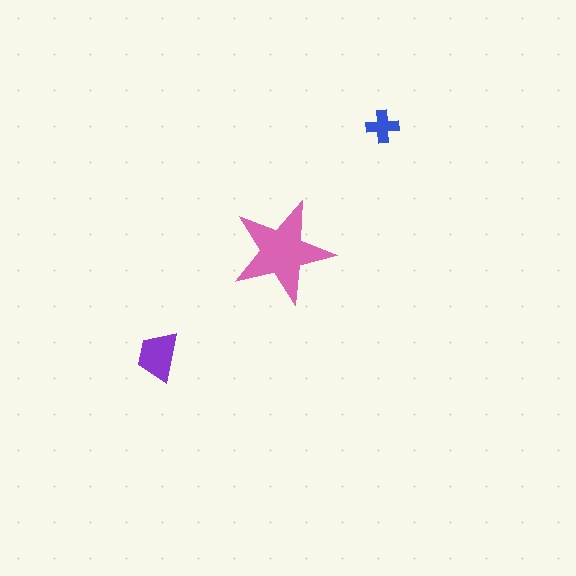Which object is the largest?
The pink star.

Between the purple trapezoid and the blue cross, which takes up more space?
The purple trapezoid.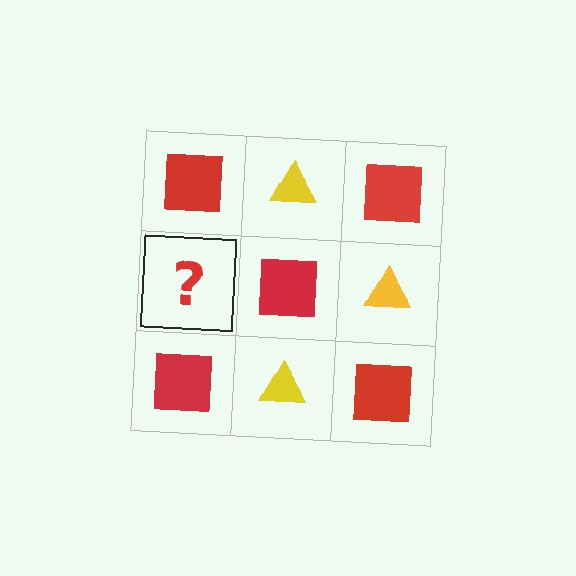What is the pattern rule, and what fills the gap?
The rule is that it alternates red square and yellow triangle in a checkerboard pattern. The gap should be filled with a yellow triangle.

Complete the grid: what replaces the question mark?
The question mark should be replaced with a yellow triangle.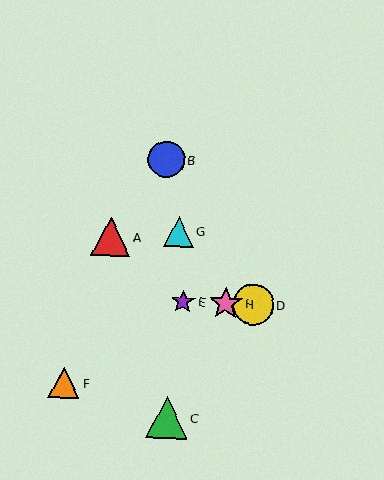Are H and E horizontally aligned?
Yes, both are at y≈304.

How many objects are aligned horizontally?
3 objects (D, E, H) are aligned horizontally.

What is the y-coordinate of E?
Object E is at y≈302.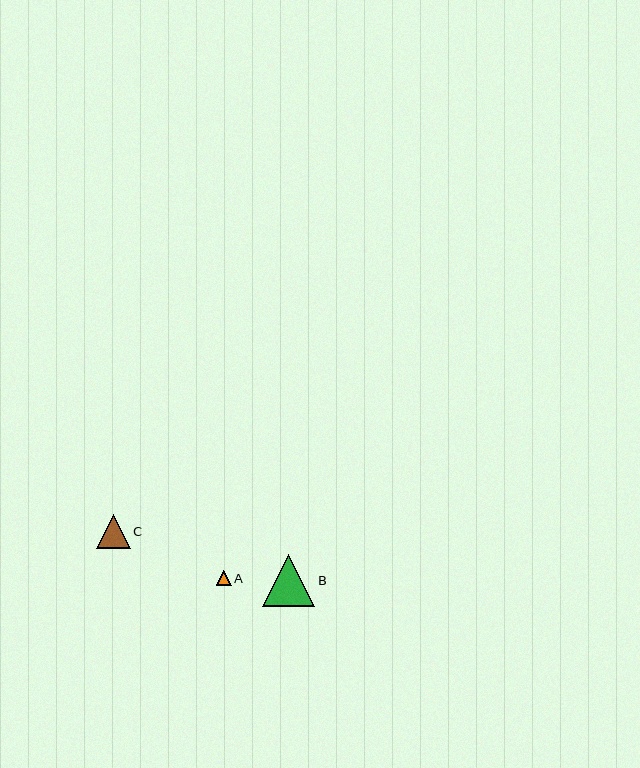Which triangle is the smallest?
Triangle A is the smallest with a size of approximately 15 pixels.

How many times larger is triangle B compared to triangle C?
Triangle B is approximately 1.5 times the size of triangle C.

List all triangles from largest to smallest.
From largest to smallest: B, C, A.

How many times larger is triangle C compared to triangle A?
Triangle C is approximately 2.3 times the size of triangle A.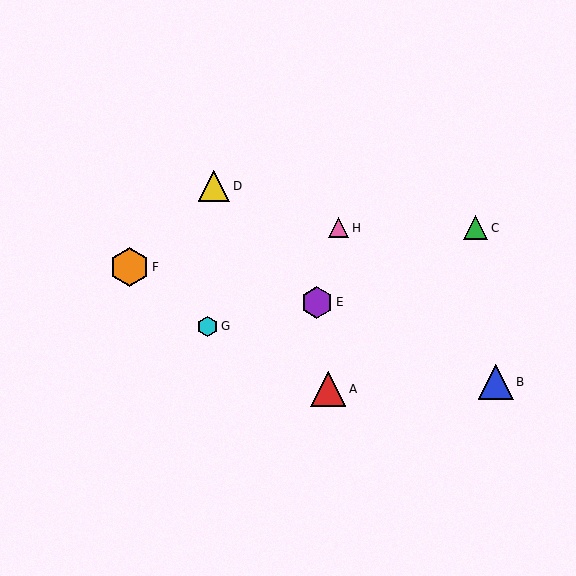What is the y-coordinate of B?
Object B is at y≈382.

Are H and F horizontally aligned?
No, H is at y≈228 and F is at y≈267.